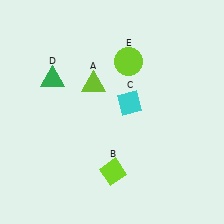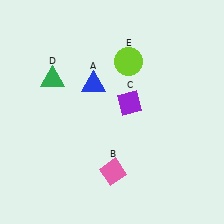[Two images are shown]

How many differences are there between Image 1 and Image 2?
There are 3 differences between the two images.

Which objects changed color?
A changed from lime to blue. B changed from lime to pink. C changed from cyan to purple.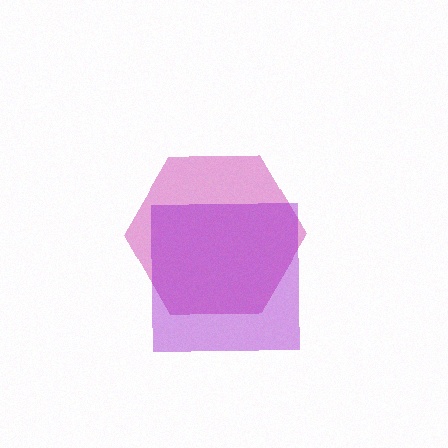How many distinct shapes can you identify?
There are 2 distinct shapes: a magenta hexagon, a purple square.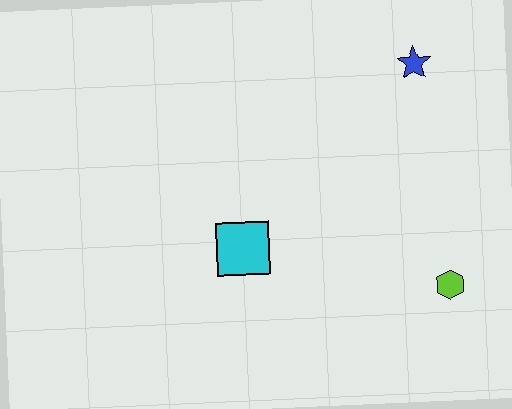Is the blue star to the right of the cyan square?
Yes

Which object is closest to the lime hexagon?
The cyan square is closest to the lime hexagon.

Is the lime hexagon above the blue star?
No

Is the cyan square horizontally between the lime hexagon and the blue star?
No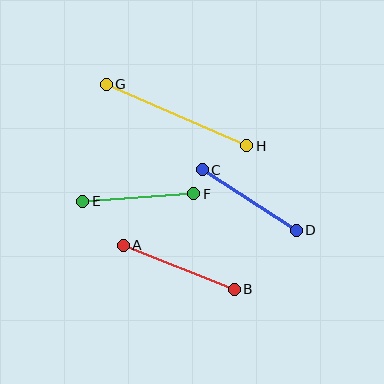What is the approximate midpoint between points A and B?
The midpoint is at approximately (179, 267) pixels.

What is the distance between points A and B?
The distance is approximately 119 pixels.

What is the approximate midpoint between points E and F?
The midpoint is at approximately (138, 197) pixels.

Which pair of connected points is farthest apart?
Points G and H are farthest apart.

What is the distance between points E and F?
The distance is approximately 111 pixels.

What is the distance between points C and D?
The distance is approximately 112 pixels.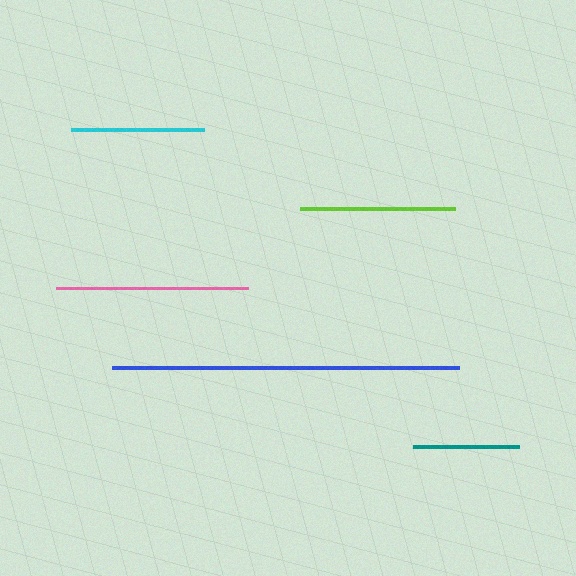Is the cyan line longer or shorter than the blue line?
The blue line is longer than the cyan line.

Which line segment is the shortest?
The teal line is the shortest at approximately 106 pixels.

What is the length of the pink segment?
The pink segment is approximately 192 pixels long.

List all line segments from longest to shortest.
From longest to shortest: blue, pink, lime, cyan, teal.